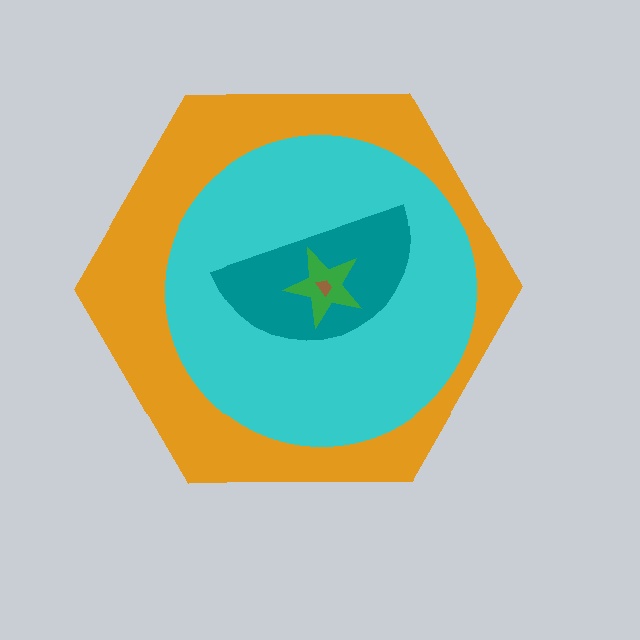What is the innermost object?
The brown trapezoid.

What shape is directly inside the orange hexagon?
The cyan circle.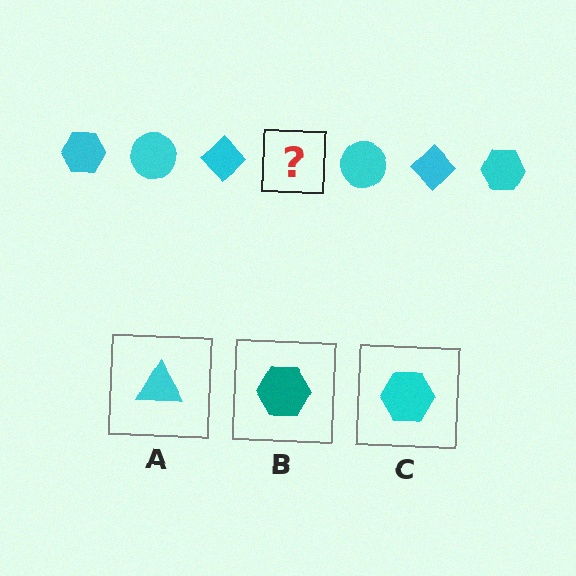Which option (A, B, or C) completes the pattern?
C.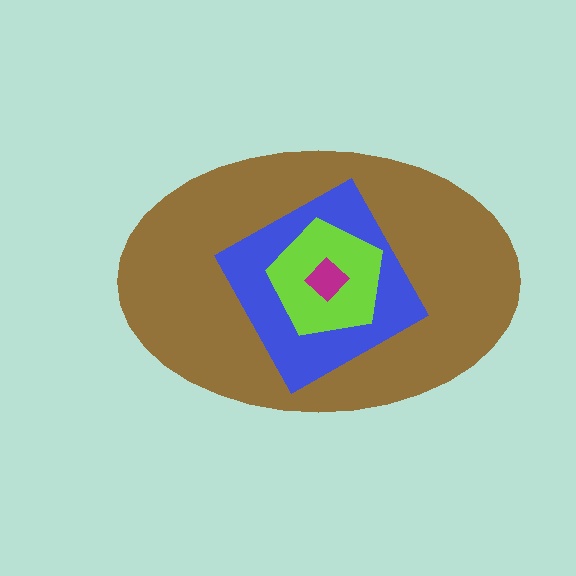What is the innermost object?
The magenta diamond.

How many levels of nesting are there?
4.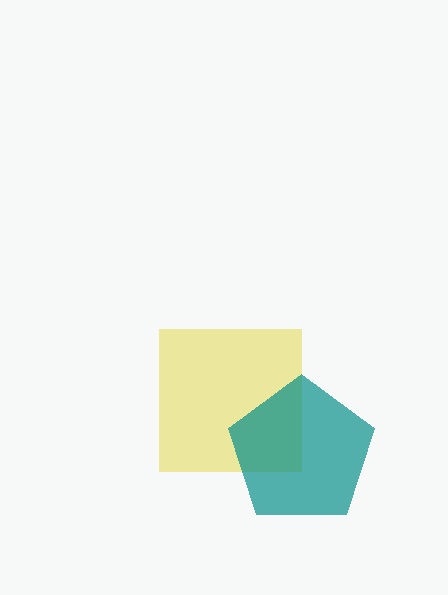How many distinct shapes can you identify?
There are 2 distinct shapes: a yellow square, a teal pentagon.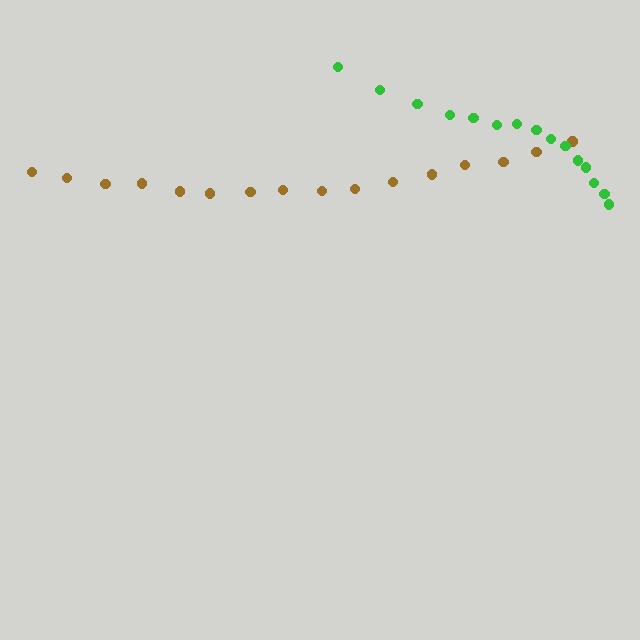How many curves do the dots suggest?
There are 2 distinct paths.